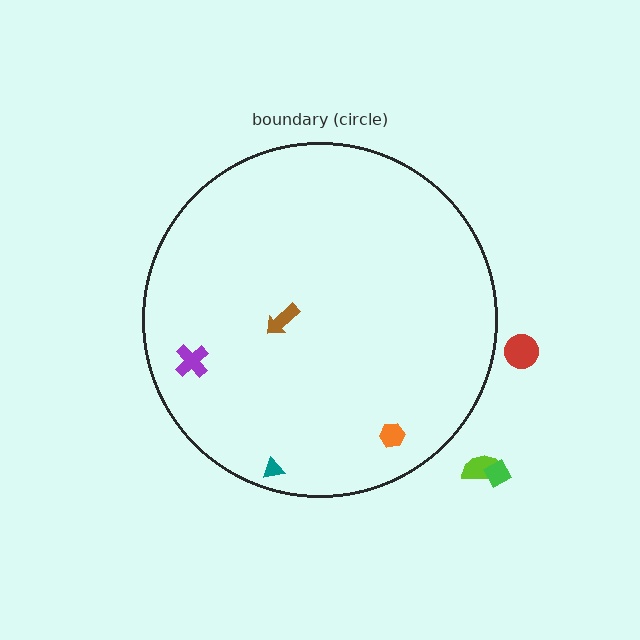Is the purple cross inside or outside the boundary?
Inside.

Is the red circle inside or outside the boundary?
Outside.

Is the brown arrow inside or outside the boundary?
Inside.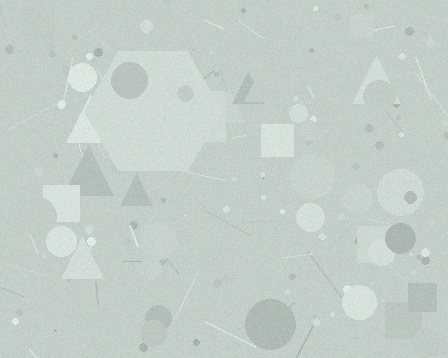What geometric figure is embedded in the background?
A hexagon is embedded in the background.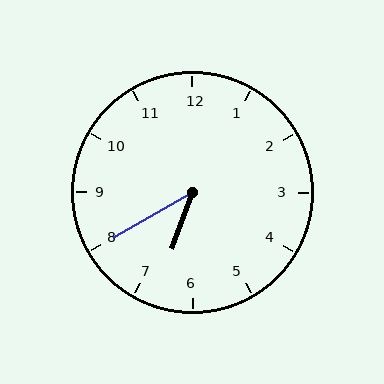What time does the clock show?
6:40.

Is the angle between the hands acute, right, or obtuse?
It is acute.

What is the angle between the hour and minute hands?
Approximately 40 degrees.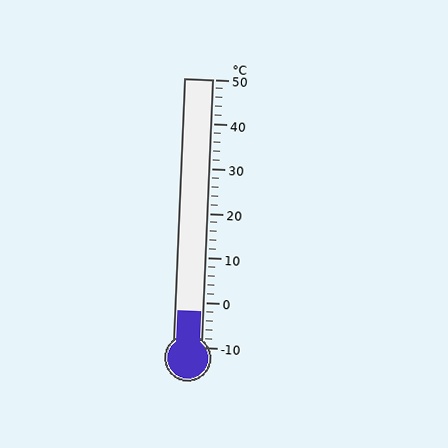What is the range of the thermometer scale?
The thermometer scale ranges from -10°C to 50°C.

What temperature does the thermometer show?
The thermometer shows approximately -2°C.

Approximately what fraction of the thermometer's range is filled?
The thermometer is filled to approximately 15% of its range.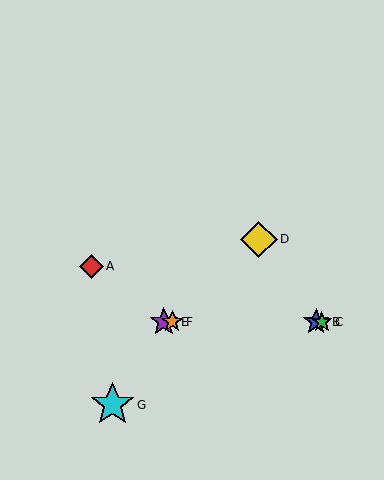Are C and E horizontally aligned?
Yes, both are at y≈322.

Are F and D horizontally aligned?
No, F is at y≈322 and D is at y≈239.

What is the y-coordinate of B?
Object B is at y≈322.